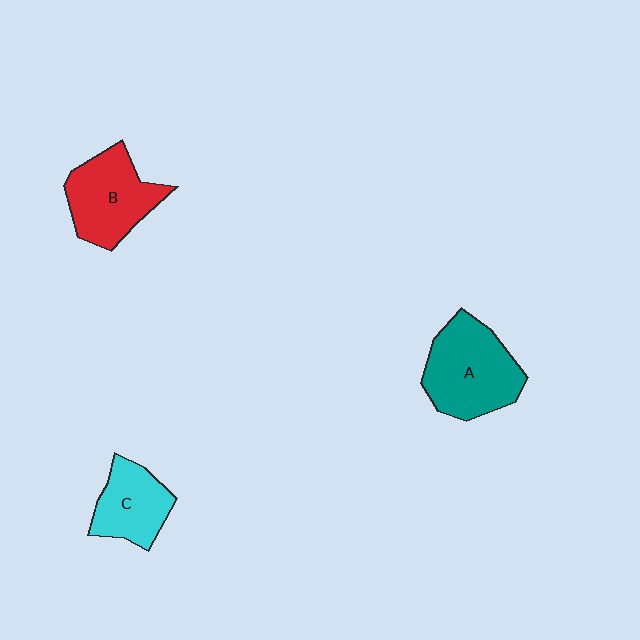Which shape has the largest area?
Shape A (teal).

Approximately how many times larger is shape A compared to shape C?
Approximately 1.5 times.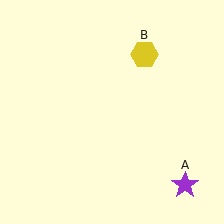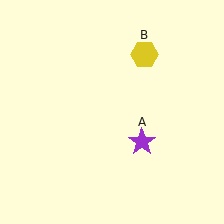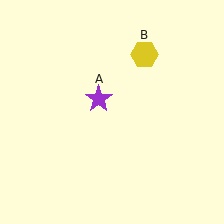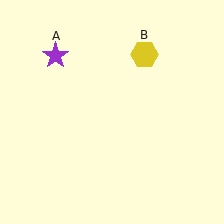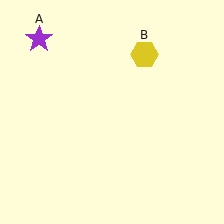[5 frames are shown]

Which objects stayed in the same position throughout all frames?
Yellow hexagon (object B) remained stationary.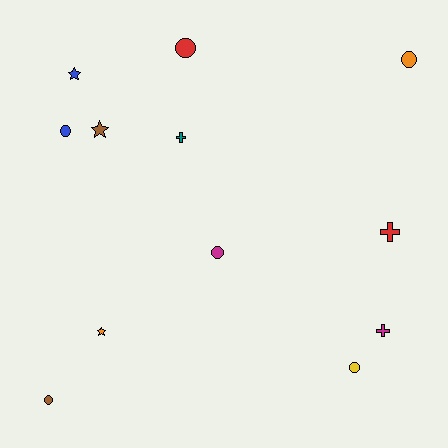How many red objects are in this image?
There are 2 red objects.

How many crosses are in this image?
There are 3 crosses.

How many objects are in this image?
There are 12 objects.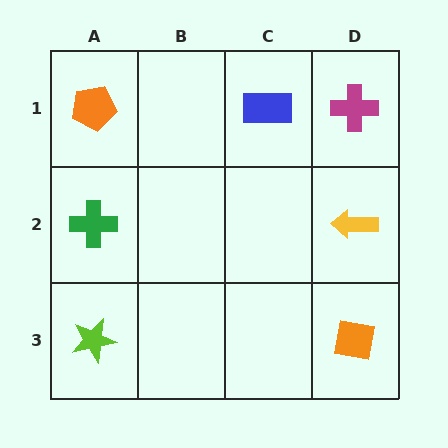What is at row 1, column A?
An orange pentagon.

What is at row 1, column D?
A magenta cross.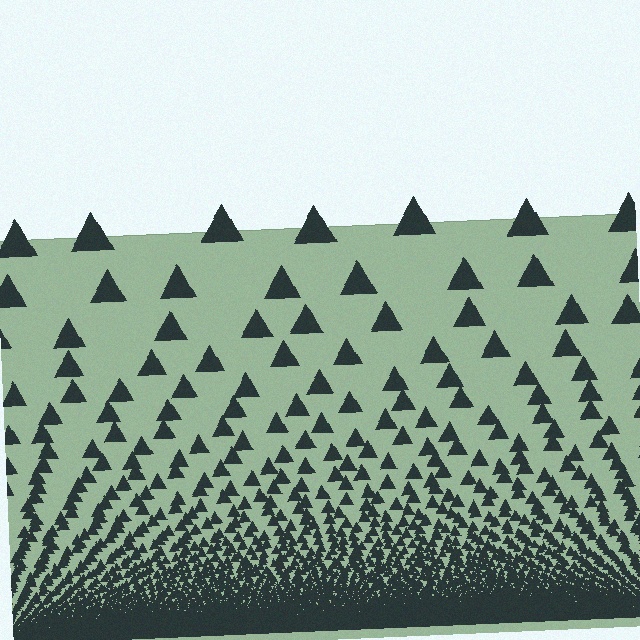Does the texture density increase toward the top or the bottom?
Density increases toward the bottom.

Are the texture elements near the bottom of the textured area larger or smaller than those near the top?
Smaller. The gradient is inverted — elements near the bottom are smaller and denser.